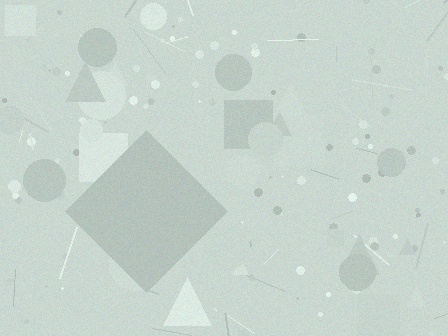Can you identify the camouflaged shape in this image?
The camouflaged shape is a diamond.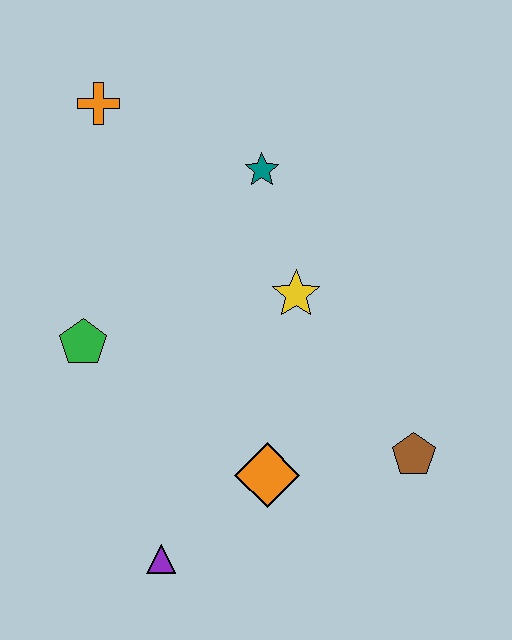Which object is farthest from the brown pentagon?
The orange cross is farthest from the brown pentagon.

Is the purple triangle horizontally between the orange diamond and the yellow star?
No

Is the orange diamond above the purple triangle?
Yes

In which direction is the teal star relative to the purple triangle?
The teal star is above the purple triangle.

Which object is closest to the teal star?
The yellow star is closest to the teal star.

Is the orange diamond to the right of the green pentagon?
Yes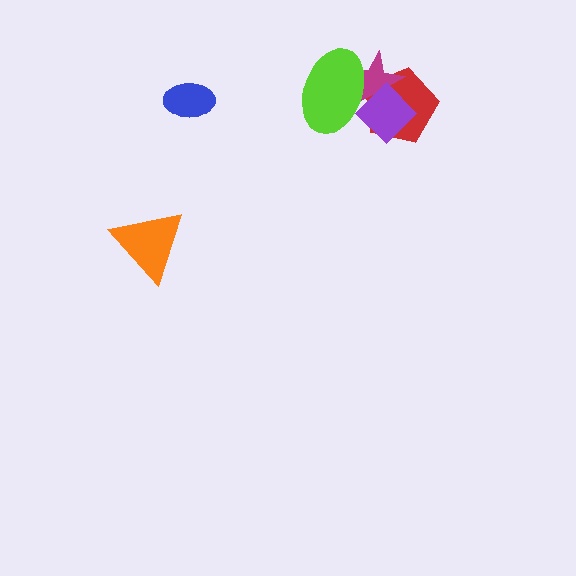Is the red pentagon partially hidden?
Yes, it is partially covered by another shape.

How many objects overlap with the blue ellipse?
0 objects overlap with the blue ellipse.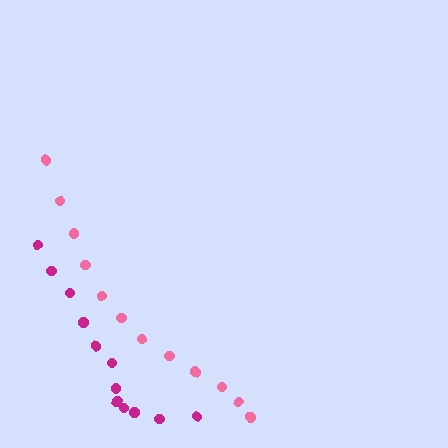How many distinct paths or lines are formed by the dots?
There are 2 distinct paths.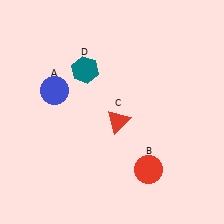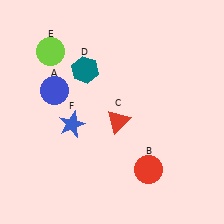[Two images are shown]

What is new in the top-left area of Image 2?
A lime circle (E) was added in the top-left area of Image 2.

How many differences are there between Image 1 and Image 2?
There are 2 differences between the two images.